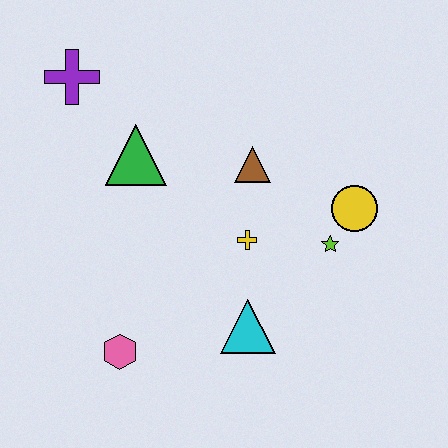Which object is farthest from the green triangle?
The yellow circle is farthest from the green triangle.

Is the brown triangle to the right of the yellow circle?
No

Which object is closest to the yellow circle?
The lime star is closest to the yellow circle.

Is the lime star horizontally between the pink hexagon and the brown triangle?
No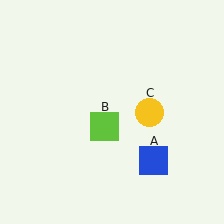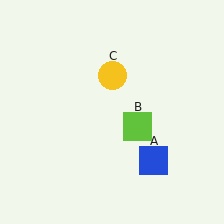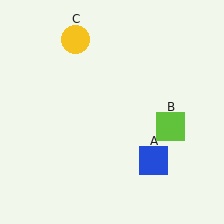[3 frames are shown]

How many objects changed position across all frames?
2 objects changed position: lime square (object B), yellow circle (object C).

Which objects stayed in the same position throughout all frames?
Blue square (object A) remained stationary.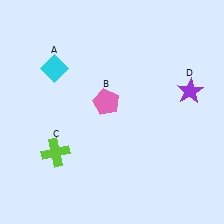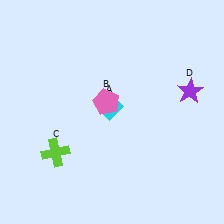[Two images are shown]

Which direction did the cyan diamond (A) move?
The cyan diamond (A) moved right.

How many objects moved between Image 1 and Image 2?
1 object moved between the two images.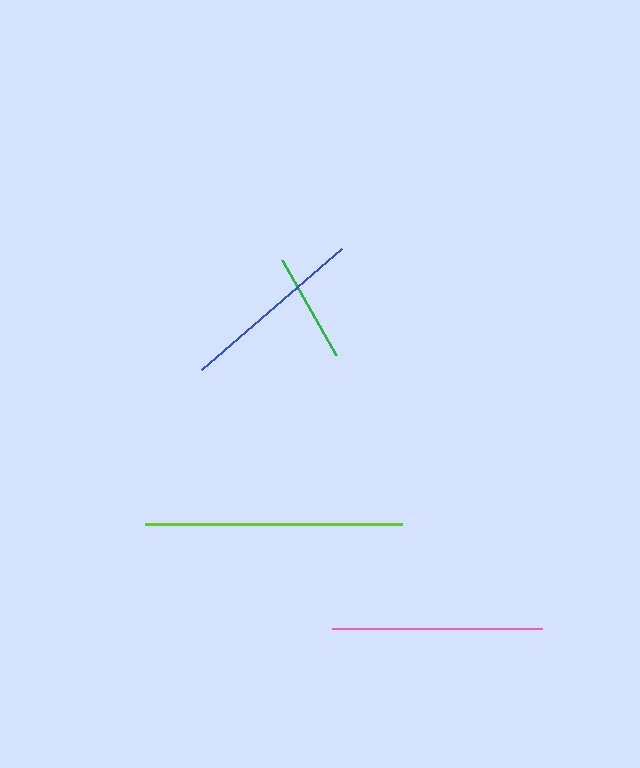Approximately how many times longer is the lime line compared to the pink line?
The lime line is approximately 1.2 times the length of the pink line.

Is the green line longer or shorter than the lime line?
The lime line is longer than the green line.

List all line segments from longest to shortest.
From longest to shortest: lime, pink, blue, green.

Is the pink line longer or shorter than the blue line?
The pink line is longer than the blue line.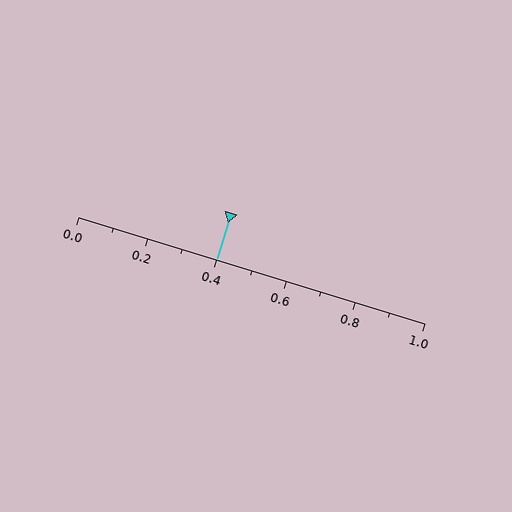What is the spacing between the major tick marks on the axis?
The major ticks are spaced 0.2 apart.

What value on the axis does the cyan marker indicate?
The marker indicates approximately 0.4.